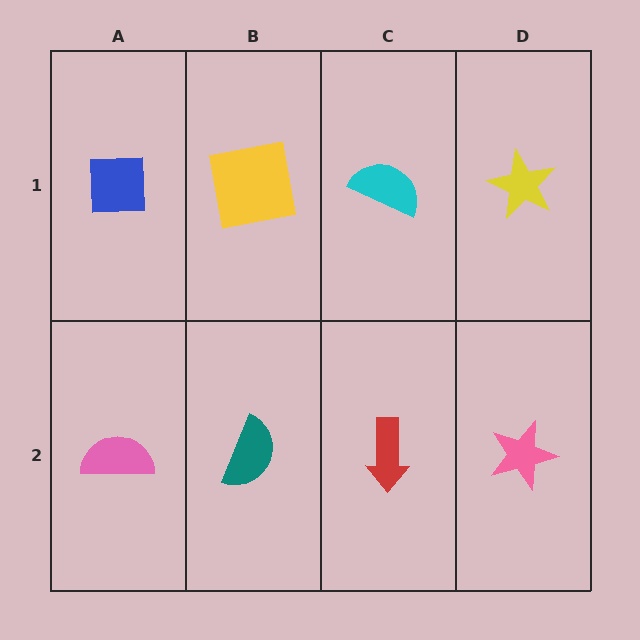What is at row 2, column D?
A pink star.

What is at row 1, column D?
A yellow star.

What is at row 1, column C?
A cyan semicircle.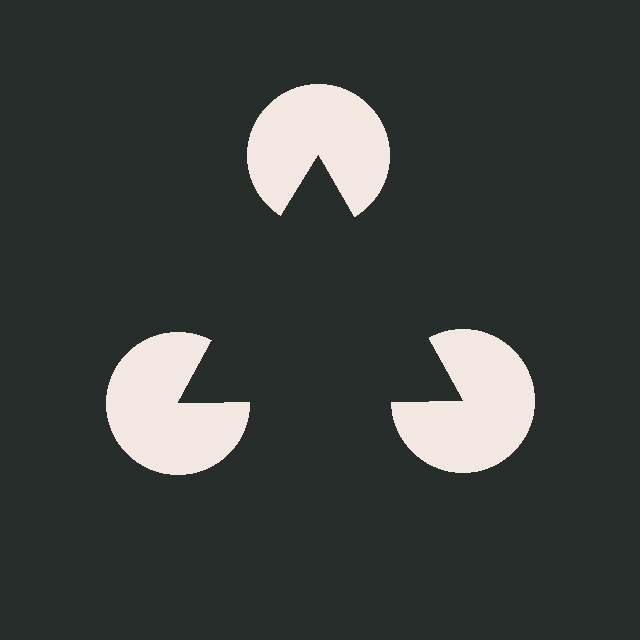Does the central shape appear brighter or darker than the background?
It typically appears slightly darker than the background, even though no actual brightness change is drawn.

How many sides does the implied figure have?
3 sides.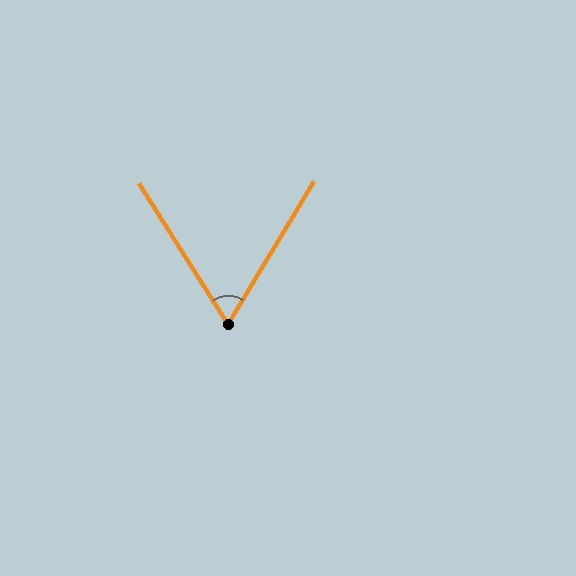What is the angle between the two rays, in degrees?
Approximately 63 degrees.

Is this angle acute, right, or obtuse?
It is acute.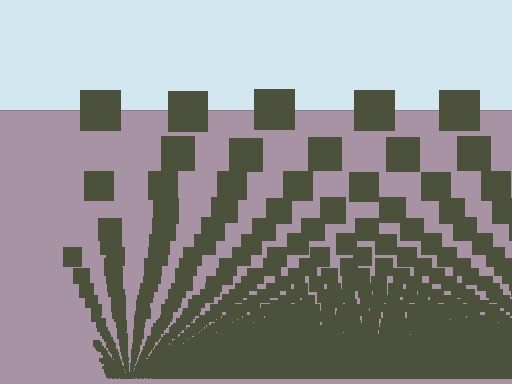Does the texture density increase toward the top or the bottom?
Density increases toward the bottom.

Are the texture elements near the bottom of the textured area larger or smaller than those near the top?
Smaller. The gradient is inverted — elements near the bottom are smaller and denser.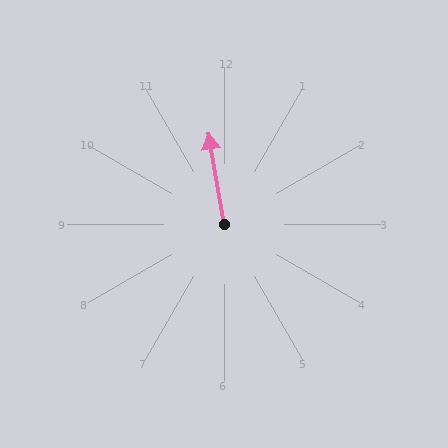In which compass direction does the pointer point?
North.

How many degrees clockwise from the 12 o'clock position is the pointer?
Approximately 350 degrees.